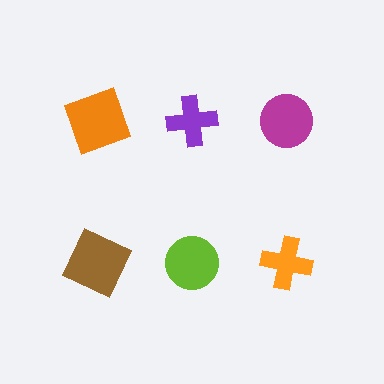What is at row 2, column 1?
A brown square.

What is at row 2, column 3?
An orange cross.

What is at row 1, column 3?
A magenta circle.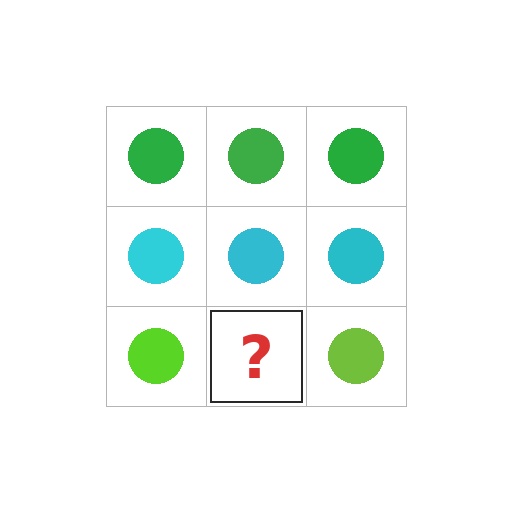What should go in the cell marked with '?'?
The missing cell should contain a lime circle.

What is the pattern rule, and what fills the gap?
The rule is that each row has a consistent color. The gap should be filled with a lime circle.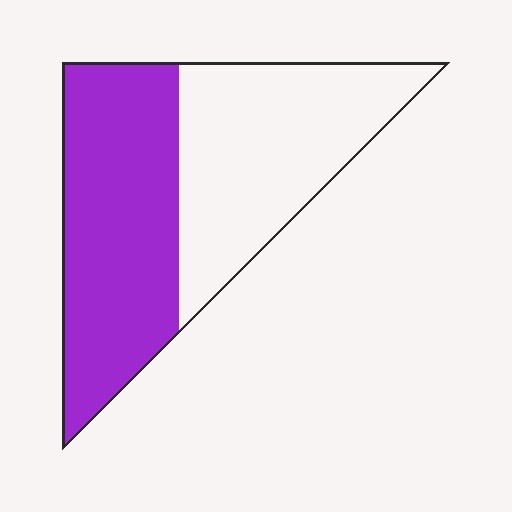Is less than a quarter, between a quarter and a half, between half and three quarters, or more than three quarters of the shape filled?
Between half and three quarters.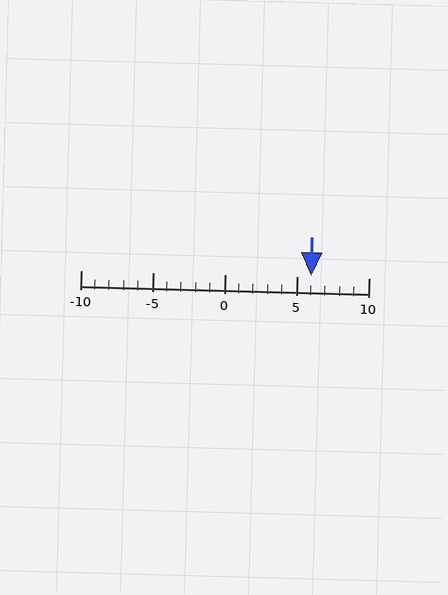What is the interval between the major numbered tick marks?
The major tick marks are spaced 5 units apart.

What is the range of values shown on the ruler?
The ruler shows values from -10 to 10.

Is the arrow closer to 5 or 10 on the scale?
The arrow is closer to 5.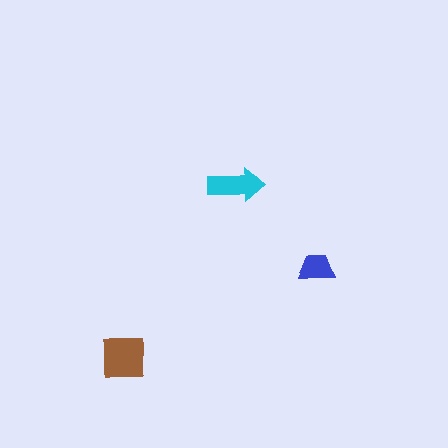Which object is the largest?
The brown square.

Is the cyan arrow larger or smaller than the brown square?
Smaller.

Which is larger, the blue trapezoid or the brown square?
The brown square.